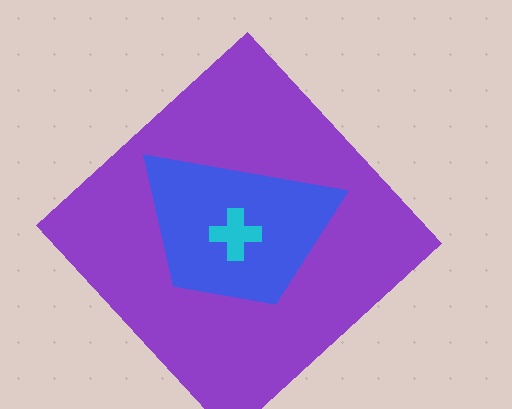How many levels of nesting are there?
3.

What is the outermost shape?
The purple diamond.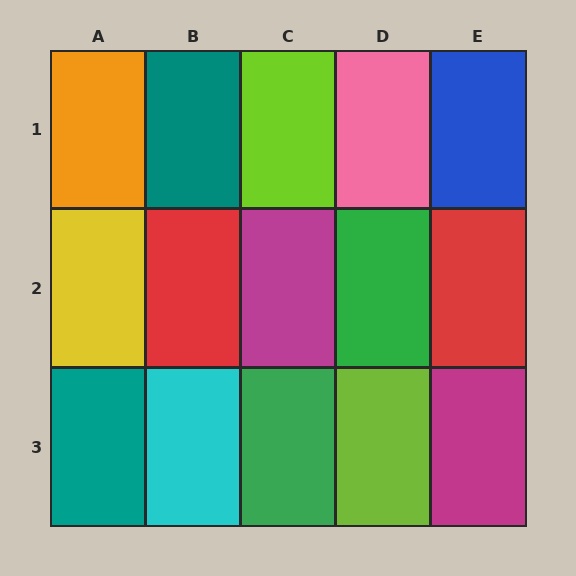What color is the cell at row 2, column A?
Yellow.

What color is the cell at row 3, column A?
Teal.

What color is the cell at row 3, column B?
Cyan.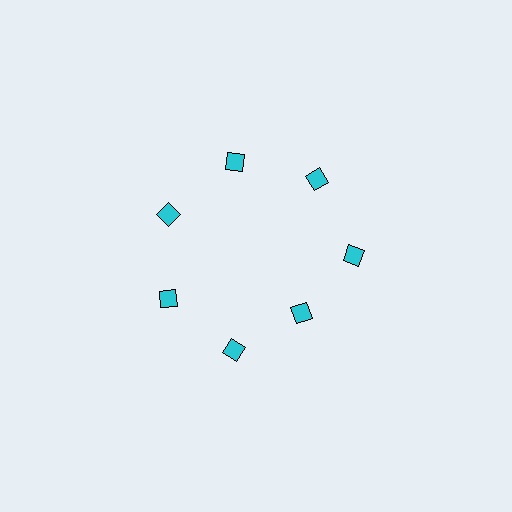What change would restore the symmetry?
The symmetry would be restored by moving it outward, back onto the ring so that all 7 diamonds sit at equal angles and equal distance from the center.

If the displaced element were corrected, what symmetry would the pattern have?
It would have 7-fold rotational symmetry — the pattern would map onto itself every 51 degrees.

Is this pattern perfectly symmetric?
No. The 7 cyan diamonds are arranged in a ring, but one element near the 5 o'clock position is pulled inward toward the center, breaking the 7-fold rotational symmetry.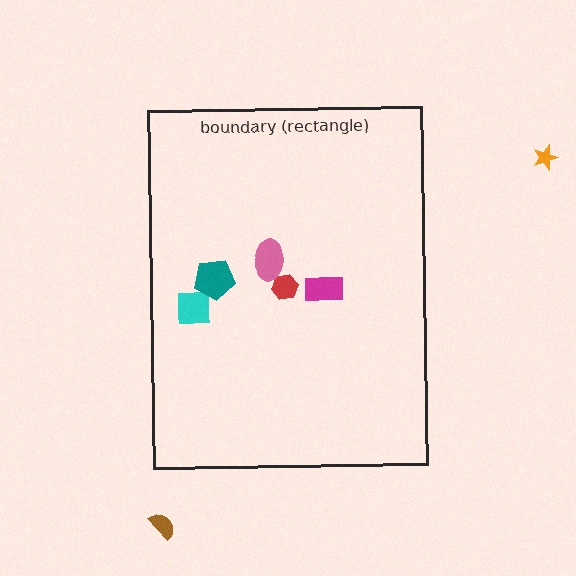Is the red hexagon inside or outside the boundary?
Inside.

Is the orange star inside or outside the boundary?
Outside.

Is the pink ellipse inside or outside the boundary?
Inside.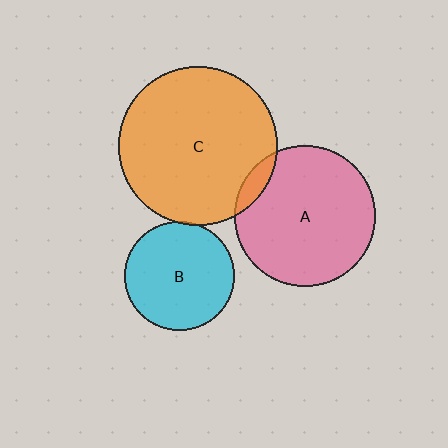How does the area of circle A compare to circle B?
Approximately 1.7 times.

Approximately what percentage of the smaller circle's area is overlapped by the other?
Approximately 5%.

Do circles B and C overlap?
Yes.